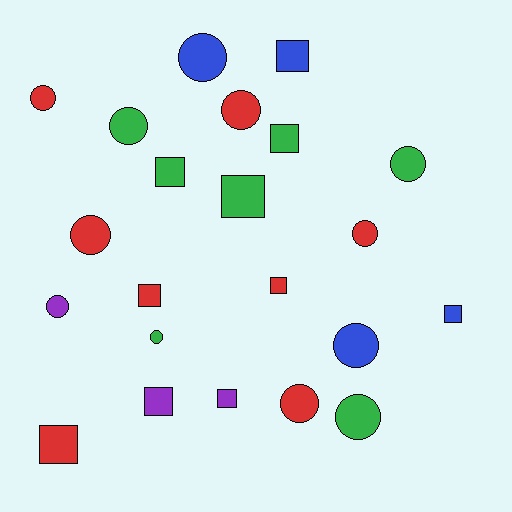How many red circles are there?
There are 5 red circles.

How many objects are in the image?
There are 22 objects.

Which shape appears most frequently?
Circle, with 12 objects.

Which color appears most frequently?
Red, with 8 objects.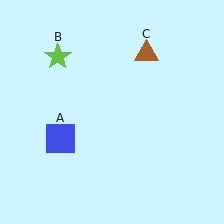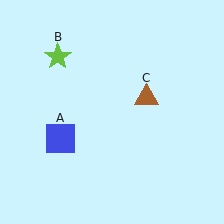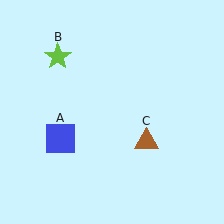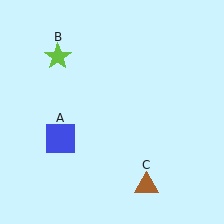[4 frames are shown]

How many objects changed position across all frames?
1 object changed position: brown triangle (object C).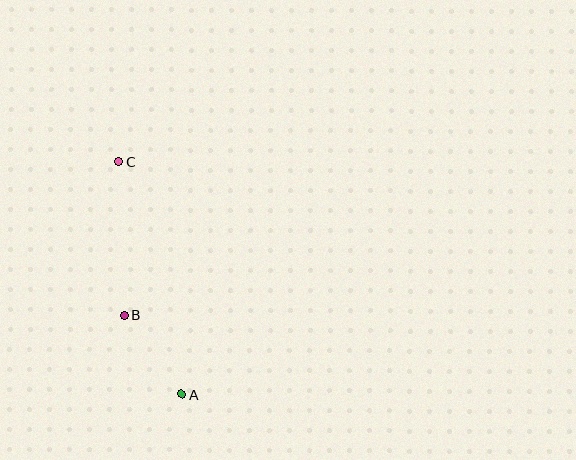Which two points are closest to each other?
Points A and B are closest to each other.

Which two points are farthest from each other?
Points A and C are farthest from each other.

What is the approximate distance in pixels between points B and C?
The distance between B and C is approximately 154 pixels.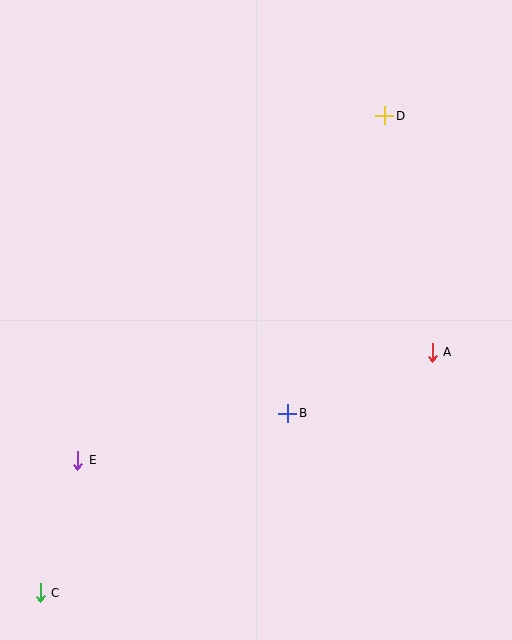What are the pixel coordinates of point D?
Point D is at (385, 116).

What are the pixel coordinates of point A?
Point A is at (432, 352).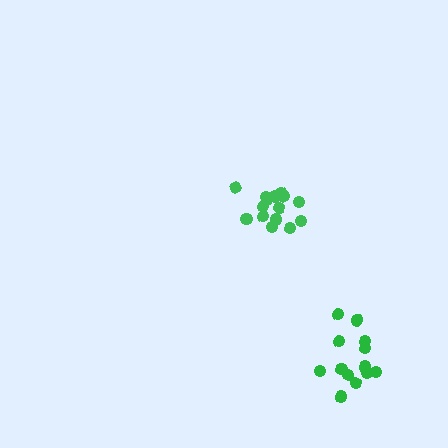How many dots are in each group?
Group 1: 16 dots, Group 2: 13 dots (29 total).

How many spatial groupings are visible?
There are 2 spatial groupings.